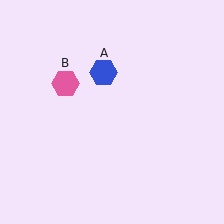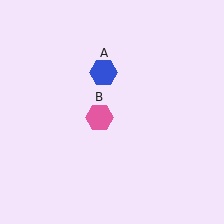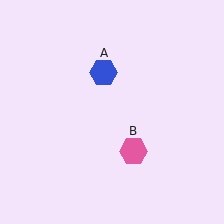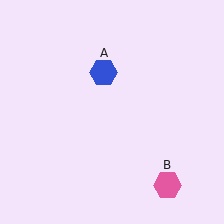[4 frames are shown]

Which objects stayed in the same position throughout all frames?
Blue hexagon (object A) remained stationary.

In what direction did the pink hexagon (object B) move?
The pink hexagon (object B) moved down and to the right.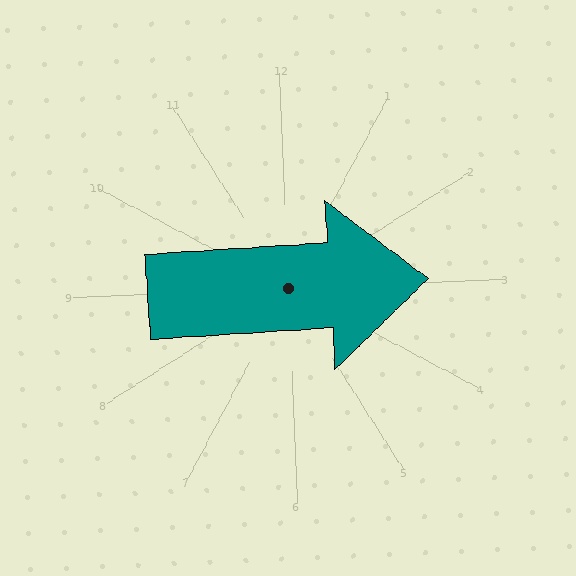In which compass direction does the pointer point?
East.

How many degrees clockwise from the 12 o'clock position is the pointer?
Approximately 89 degrees.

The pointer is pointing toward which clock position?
Roughly 3 o'clock.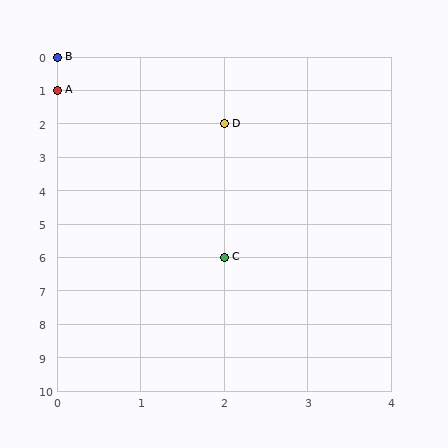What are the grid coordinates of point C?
Point C is at grid coordinates (2, 6).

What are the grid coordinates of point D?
Point D is at grid coordinates (2, 2).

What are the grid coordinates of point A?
Point A is at grid coordinates (0, 1).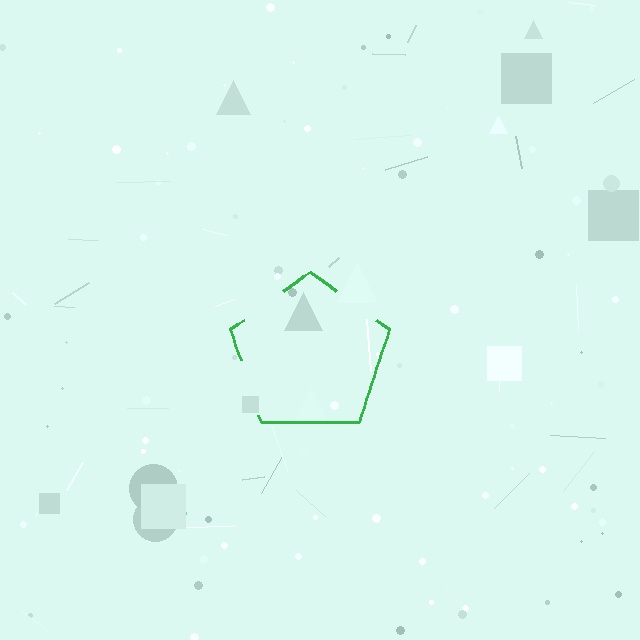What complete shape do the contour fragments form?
The contour fragments form a pentagon.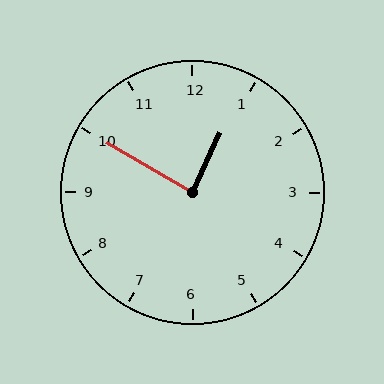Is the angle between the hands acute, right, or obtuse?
It is right.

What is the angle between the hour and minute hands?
Approximately 85 degrees.